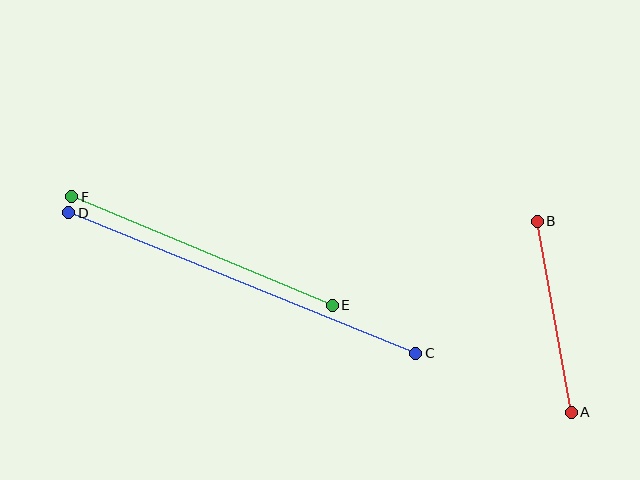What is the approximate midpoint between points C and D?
The midpoint is at approximately (242, 283) pixels.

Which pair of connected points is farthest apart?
Points C and D are farthest apart.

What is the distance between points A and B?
The distance is approximately 194 pixels.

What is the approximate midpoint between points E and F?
The midpoint is at approximately (202, 251) pixels.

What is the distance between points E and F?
The distance is approximately 282 pixels.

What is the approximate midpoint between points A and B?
The midpoint is at approximately (554, 317) pixels.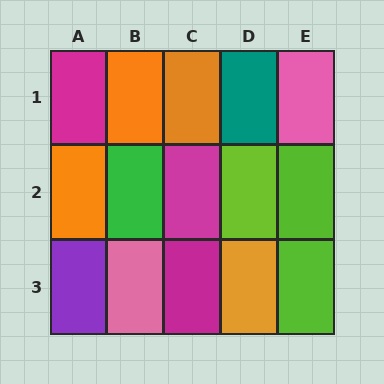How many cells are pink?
2 cells are pink.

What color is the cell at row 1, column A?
Magenta.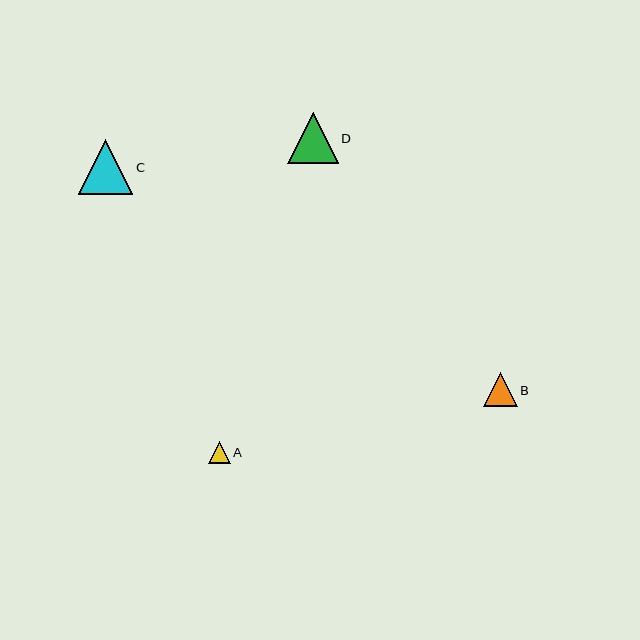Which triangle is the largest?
Triangle C is the largest with a size of approximately 55 pixels.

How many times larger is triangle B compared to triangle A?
Triangle B is approximately 1.6 times the size of triangle A.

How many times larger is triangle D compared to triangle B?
Triangle D is approximately 1.5 times the size of triangle B.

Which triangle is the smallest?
Triangle A is the smallest with a size of approximately 22 pixels.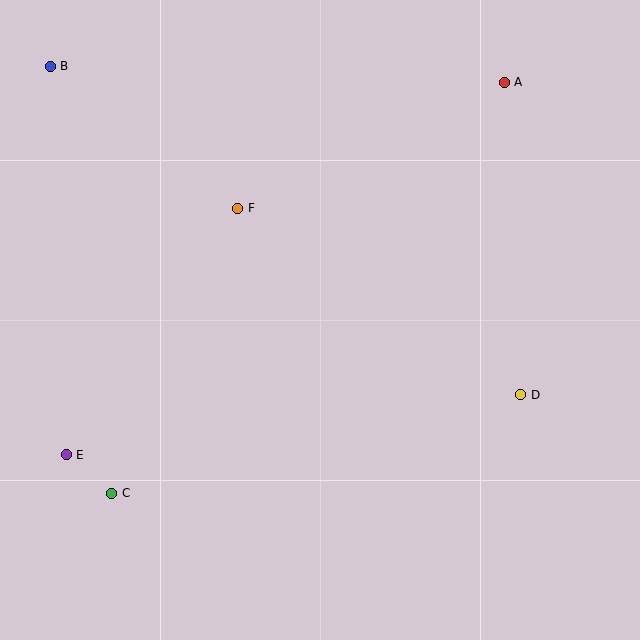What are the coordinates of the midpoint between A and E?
The midpoint between A and E is at (285, 268).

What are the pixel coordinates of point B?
Point B is at (50, 66).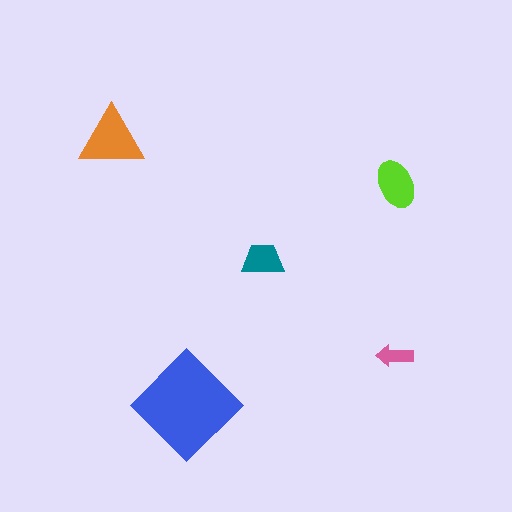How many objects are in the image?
There are 5 objects in the image.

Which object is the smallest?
The pink arrow.